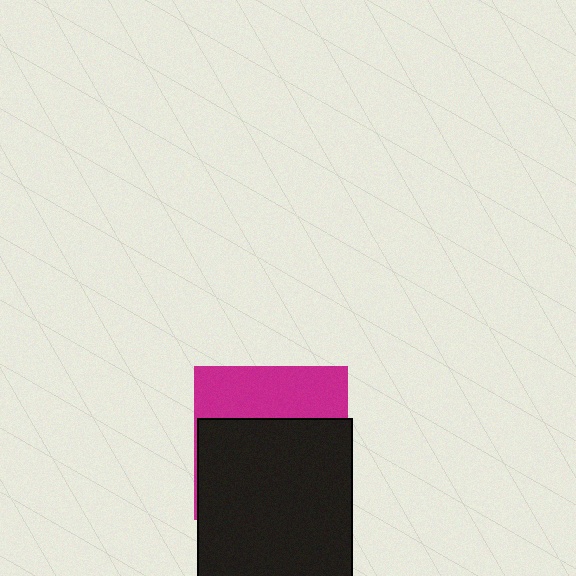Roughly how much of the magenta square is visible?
A small part of it is visible (roughly 35%).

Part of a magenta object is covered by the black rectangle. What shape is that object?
It is a square.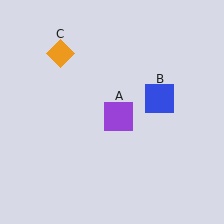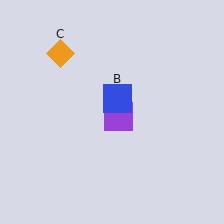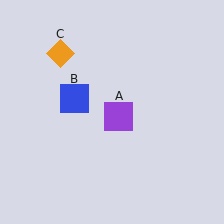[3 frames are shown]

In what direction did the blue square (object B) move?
The blue square (object B) moved left.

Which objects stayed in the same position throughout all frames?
Purple square (object A) and orange diamond (object C) remained stationary.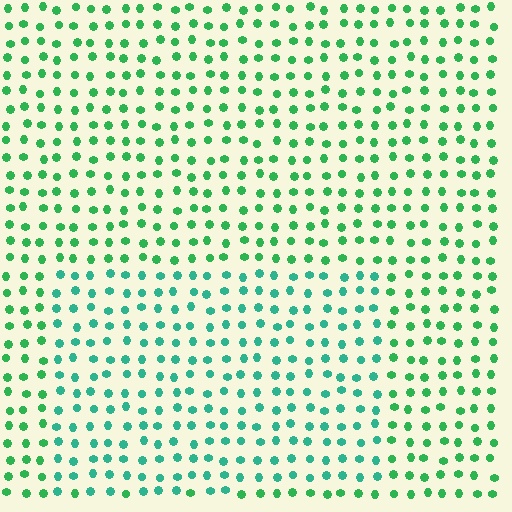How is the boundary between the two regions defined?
The boundary is defined purely by a slight shift in hue (about 27 degrees). Spacing, size, and orientation are identical on both sides.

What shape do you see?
I see a rectangle.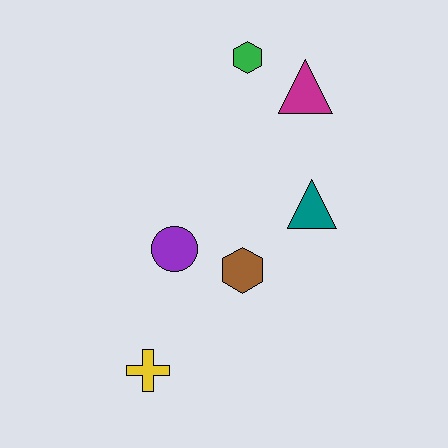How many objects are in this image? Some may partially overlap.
There are 6 objects.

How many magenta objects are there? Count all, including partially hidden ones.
There is 1 magenta object.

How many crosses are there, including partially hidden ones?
There is 1 cross.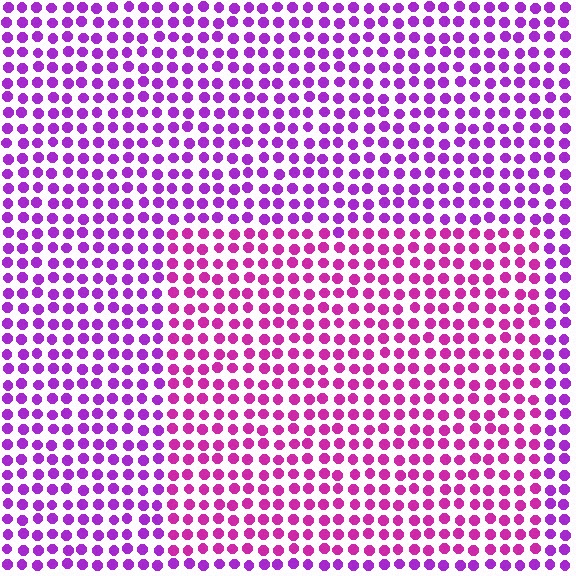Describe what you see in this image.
The image is filled with small purple elements in a uniform arrangement. A rectangle-shaped region is visible where the elements are tinted to a slightly different hue, forming a subtle color boundary.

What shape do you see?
I see a rectangle.